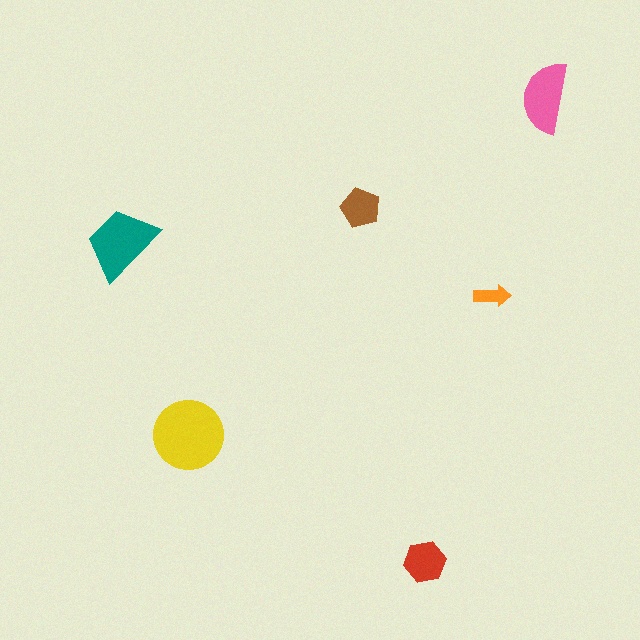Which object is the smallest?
The orange arrow.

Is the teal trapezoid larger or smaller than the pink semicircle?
Larger.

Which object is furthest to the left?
The teal trapezoid is leftmost.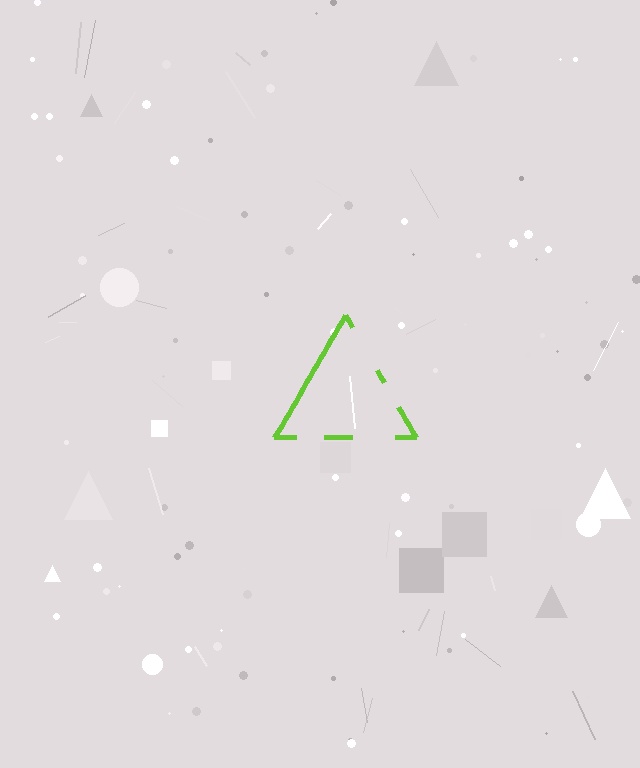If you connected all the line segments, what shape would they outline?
They would outline a triangle.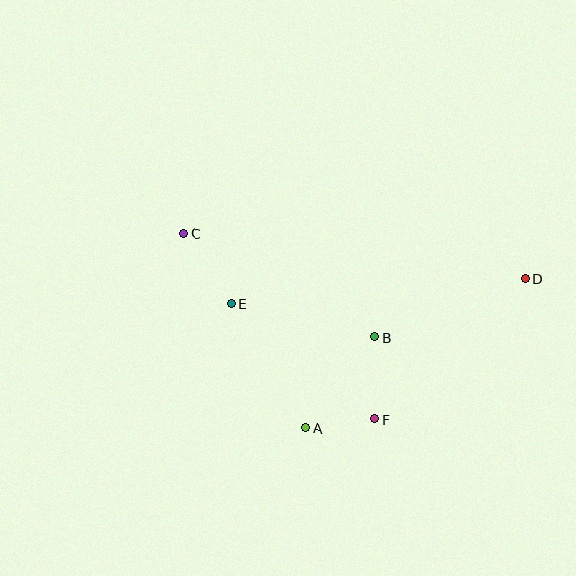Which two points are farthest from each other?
Points C and D are farthest from each other.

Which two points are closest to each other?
Points A and F are closest to each other.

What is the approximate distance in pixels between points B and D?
The distance between B and D is approximately 162 pixels.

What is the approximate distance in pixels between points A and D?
The distance between A and D is approximately 266 pixels.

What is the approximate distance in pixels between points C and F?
The distance between C and F is approximately 266 pixels.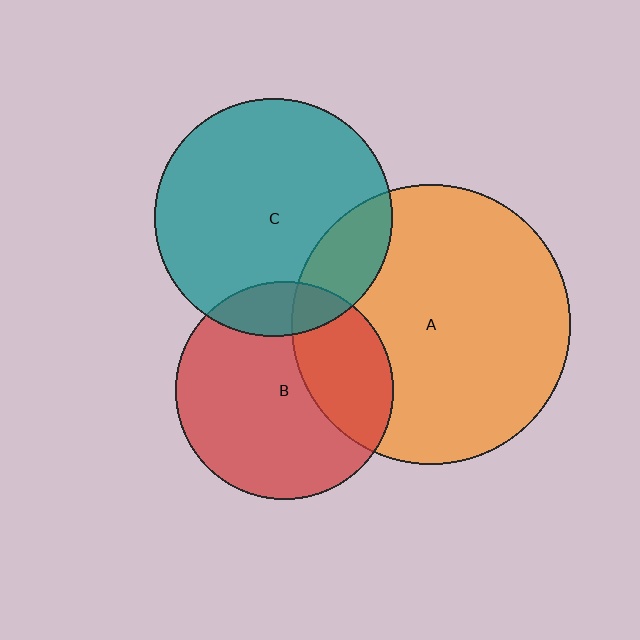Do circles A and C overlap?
Yes.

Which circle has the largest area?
Circle A (orange).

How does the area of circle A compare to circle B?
Approximately 1.7 times.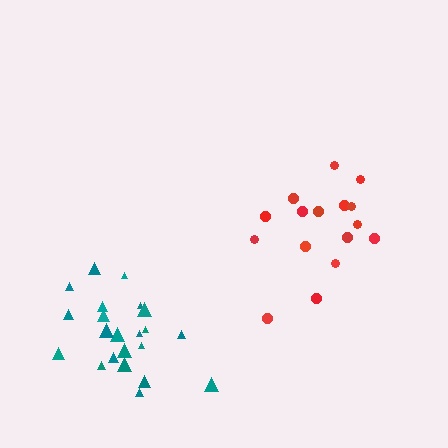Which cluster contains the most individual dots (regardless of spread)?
Teal (22).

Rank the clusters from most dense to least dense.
teal, red.